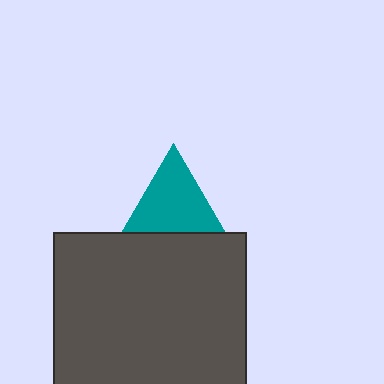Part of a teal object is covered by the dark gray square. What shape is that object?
It is a triangle.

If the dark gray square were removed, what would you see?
You would see the complete teal triangle.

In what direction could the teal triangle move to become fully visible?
The teal triangle could move up. That would shift it out from behind the dark gray square entirely.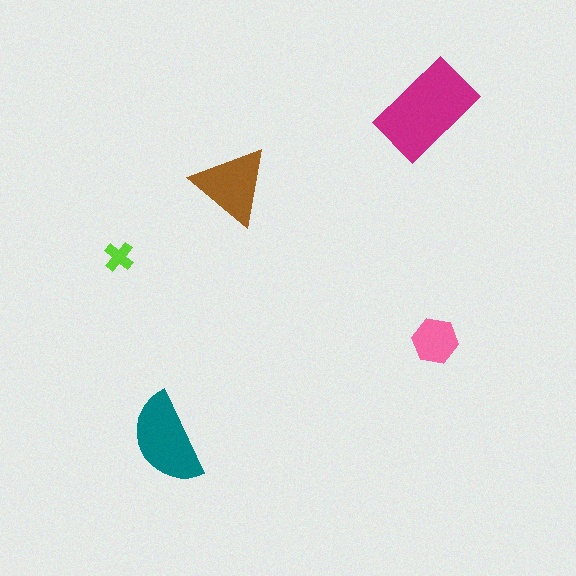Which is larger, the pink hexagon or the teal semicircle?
The teal semicircle.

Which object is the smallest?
The lime cross.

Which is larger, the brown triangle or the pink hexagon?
The brown triangle.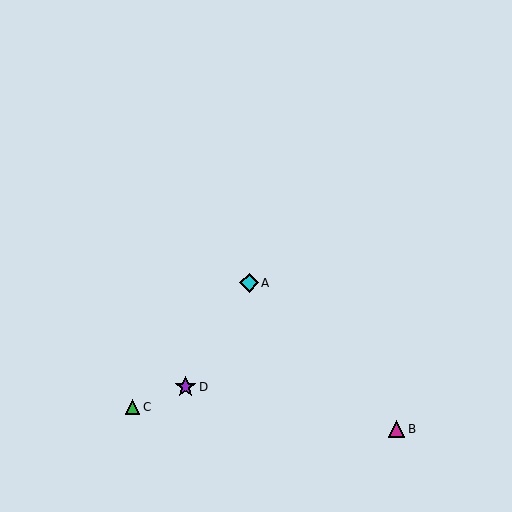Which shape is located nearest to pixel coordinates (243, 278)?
The cyan diamond (labeled A) at (249, 283) is nearest to that location.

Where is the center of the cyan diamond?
The center of the cyan diamond is at (249, 283).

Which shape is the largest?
The purple star (labeled D) is the largest.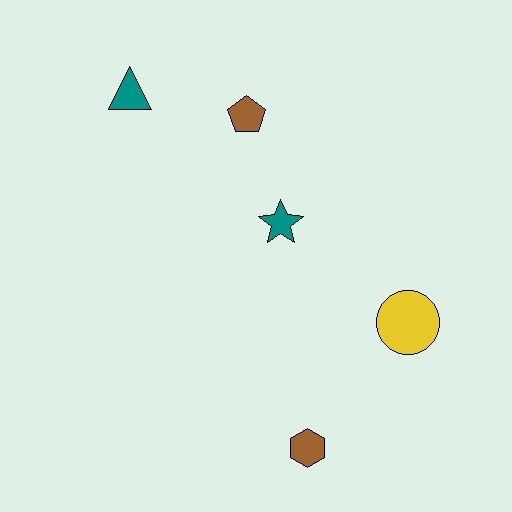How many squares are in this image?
There are no squares.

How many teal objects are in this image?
There are 2 teal objects.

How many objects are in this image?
There are 5 objects.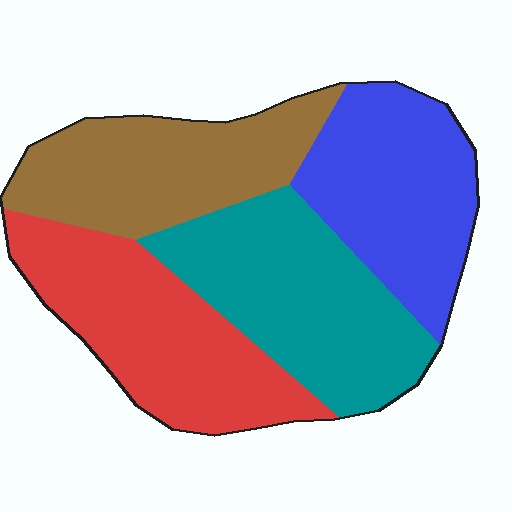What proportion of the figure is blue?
Blue takes up between a sixth and a third of the figure.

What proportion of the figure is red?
Red takes up about one quarter (1/4) of the figure.